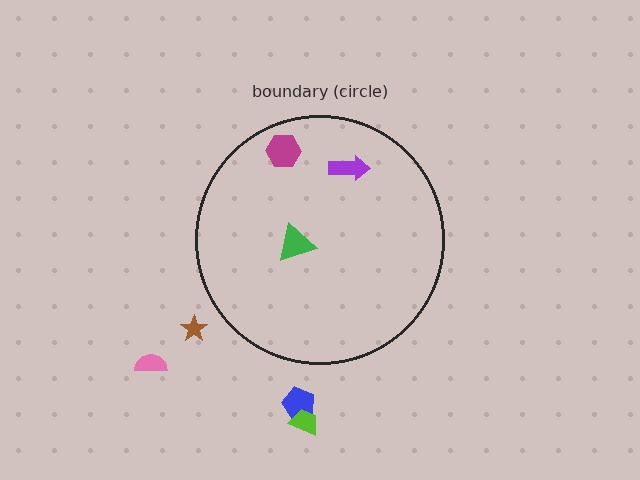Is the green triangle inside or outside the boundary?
Inside.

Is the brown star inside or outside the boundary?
Outside.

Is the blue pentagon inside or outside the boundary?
Outside.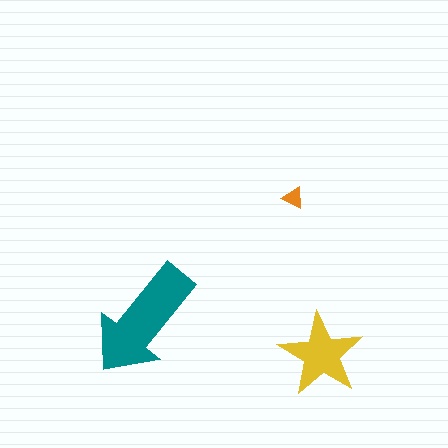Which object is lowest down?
The yellow star is bottommost.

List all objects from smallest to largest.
The orange triangle, the yellow star, the teal arrow.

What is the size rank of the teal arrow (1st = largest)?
1st.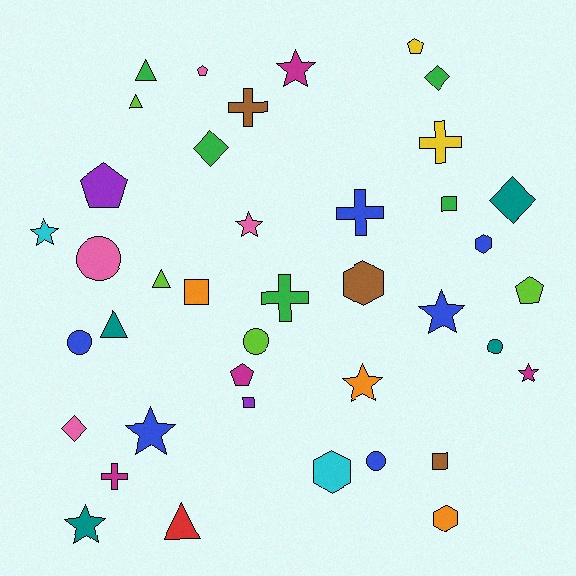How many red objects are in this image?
There is 1 red object.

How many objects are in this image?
There are 40 objects.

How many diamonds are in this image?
There are 4 diamonds.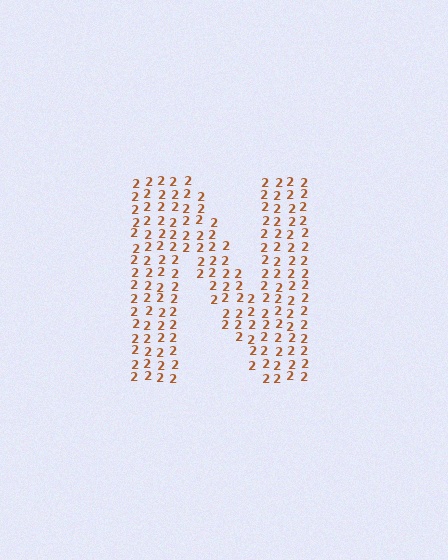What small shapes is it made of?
It is made of small digit 2's.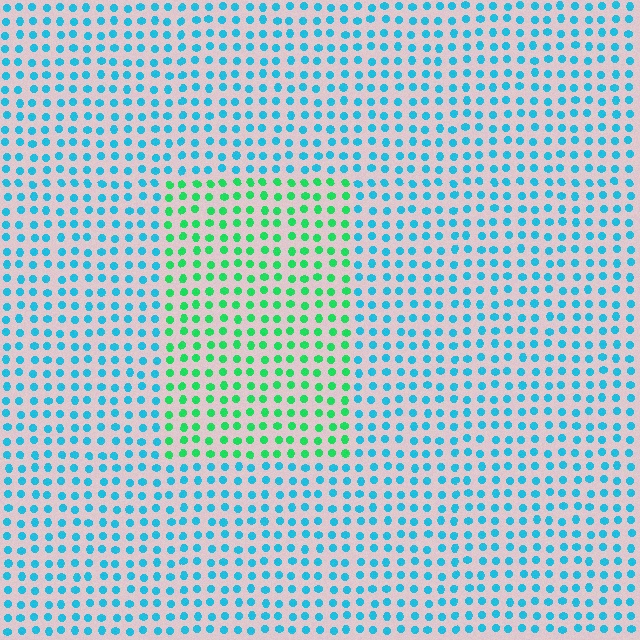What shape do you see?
I see a rectangle.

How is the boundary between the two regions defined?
The boundary is defined purely by a slight shift in hue (about 51 degrees). Spacing, size, and orientation are identical on both sides.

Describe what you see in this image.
The image is filled with small cyan elements in a uniform arrangement. A rectangle-shaped region is visible where the elements are tinted to a slightly different hue, forming a subtle color boundary.